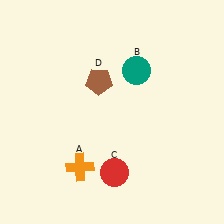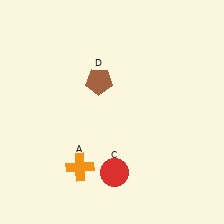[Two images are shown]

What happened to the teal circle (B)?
The teal circle (B) was removed in Image 2. It was in the top-right area of Image 1.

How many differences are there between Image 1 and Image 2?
There is 1 difference between the two images.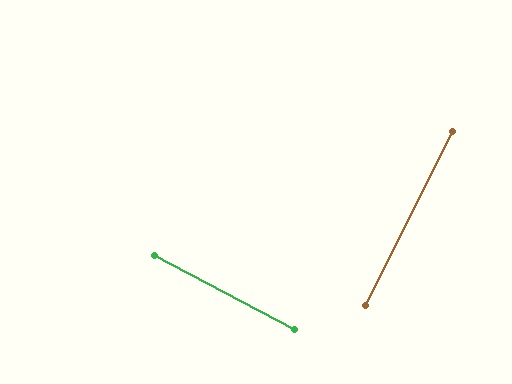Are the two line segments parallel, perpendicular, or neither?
Perpendicular — they meet at approximately 89°.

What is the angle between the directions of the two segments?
Approximately 89 degrees.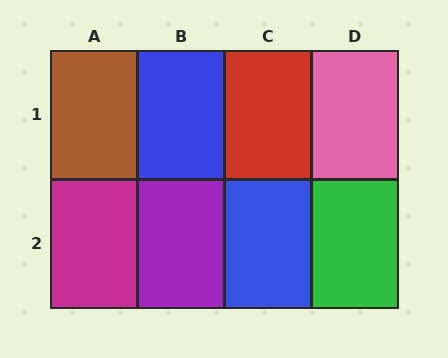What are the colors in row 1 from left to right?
Brown, blue, red, pink.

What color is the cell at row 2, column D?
Green.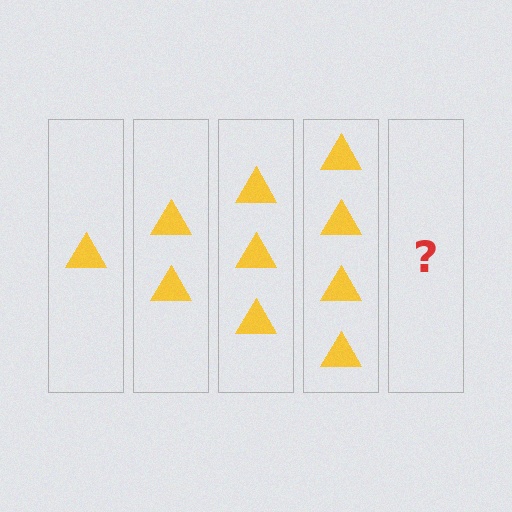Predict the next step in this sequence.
The next step is 5 triangles.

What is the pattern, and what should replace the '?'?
The pattern is that each step adds one more triangle. The '?' should be 5 triangles.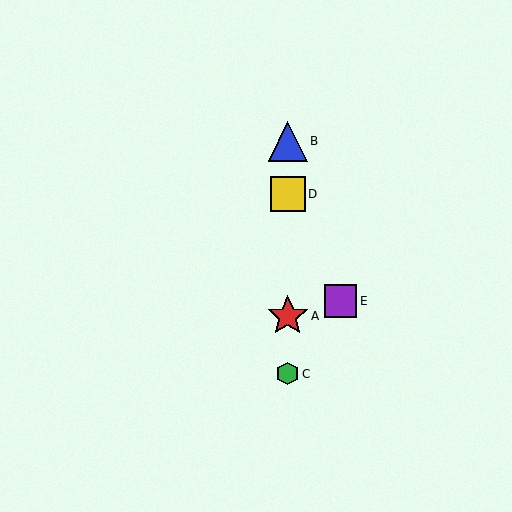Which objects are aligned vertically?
Objects A, B, C, D are aligned vertically.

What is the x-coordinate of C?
Object C is at x≈288.